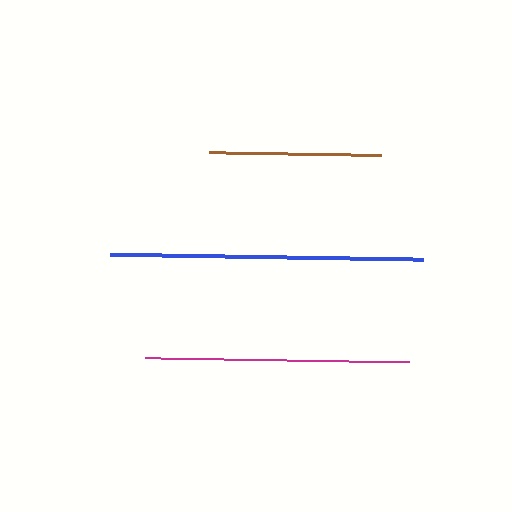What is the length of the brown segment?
The brown segment is approximately 172 pixels long.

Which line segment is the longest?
The blue line is the longest at approximately 313 pixels.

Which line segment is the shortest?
The brown line is the shortest at approximately 172 pixels.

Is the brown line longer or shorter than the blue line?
The blue line is longer than the brown line.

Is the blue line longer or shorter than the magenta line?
The blue line is longer than the magenta line.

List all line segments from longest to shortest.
From longest to shortest: blue, magenta, brown.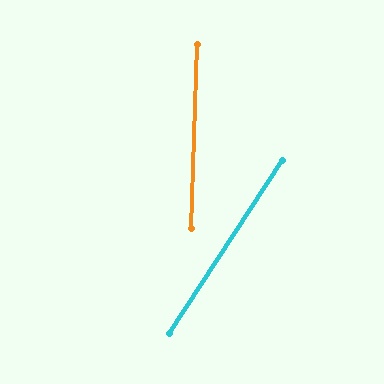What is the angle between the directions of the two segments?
Approximately 32 degrees.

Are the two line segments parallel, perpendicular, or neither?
Neither parallel nor perpendicular — they differ by about 32°.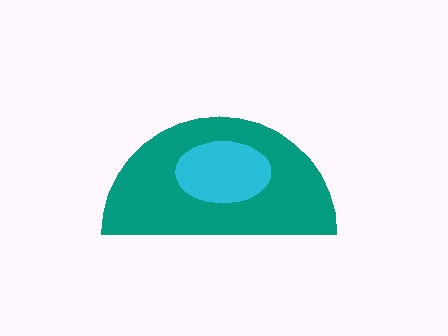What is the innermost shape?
The cyan ellipse.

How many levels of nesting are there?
2.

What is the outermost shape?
The teal semicircle.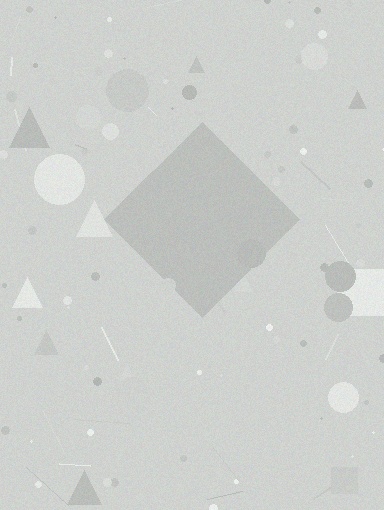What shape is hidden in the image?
A diamond is hidden in the image.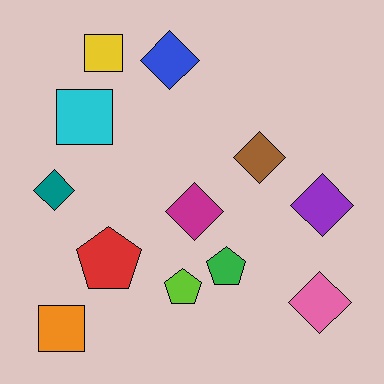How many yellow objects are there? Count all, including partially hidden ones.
There is 1 yellow object.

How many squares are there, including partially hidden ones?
There are 3 squares.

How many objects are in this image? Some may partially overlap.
There are 12 objects.